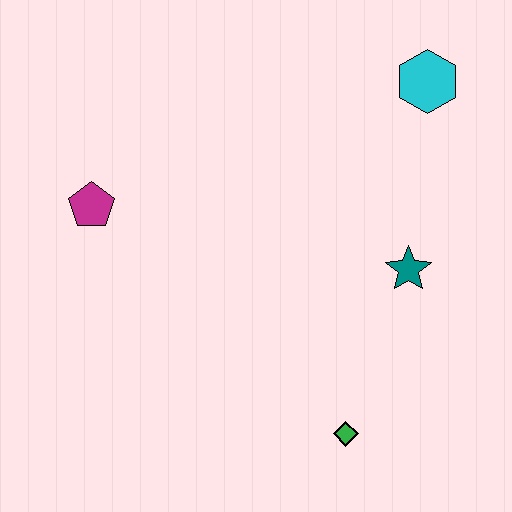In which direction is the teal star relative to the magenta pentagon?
The teal star is to the right of the magenta pentagon.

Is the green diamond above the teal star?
No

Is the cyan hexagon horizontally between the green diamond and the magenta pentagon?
No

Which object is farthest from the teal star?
The magenta pentagon is farthest from the teal star.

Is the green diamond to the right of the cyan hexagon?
No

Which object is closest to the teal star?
The green diamond is closest to the teal star.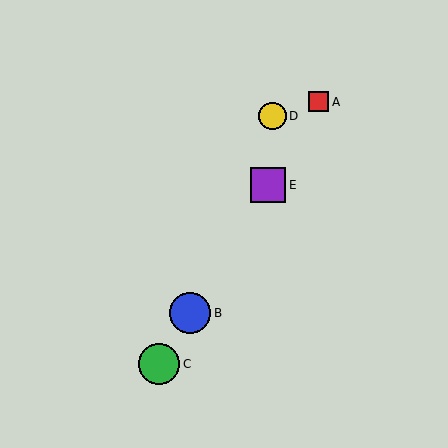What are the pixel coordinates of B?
Object B is at (190, 313).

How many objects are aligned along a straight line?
4 objects (A, B, C, E) are aligned along a straight line.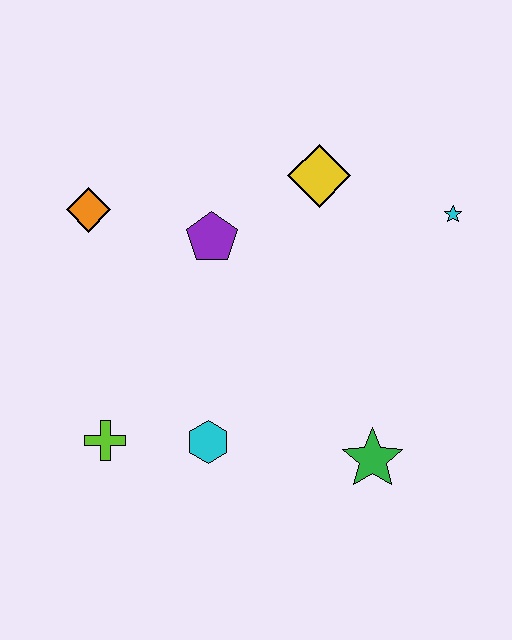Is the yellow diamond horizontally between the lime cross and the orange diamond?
No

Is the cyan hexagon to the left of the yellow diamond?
Yes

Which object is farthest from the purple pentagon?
The green star is farthest from the purple pentagon.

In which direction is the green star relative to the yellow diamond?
The green star is below the yellow diamond.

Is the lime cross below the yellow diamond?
Yes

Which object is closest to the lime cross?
The cyan hexagon is closest to the lime cross.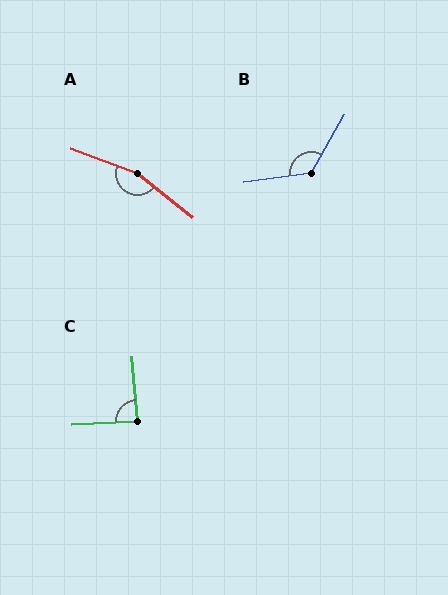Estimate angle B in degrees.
Approximately 127 degrees.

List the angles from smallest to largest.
C (88°), B (127°), A (162°).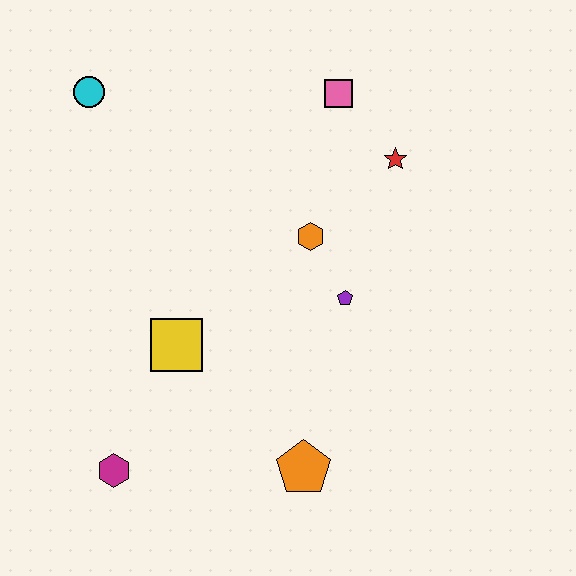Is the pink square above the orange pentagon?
Yes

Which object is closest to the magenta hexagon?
The yellow square is closest to the magenta hexagon.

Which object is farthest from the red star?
The magenta hexagon is farthest from the red star.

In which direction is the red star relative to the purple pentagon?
The red star is above the purple pentagon.